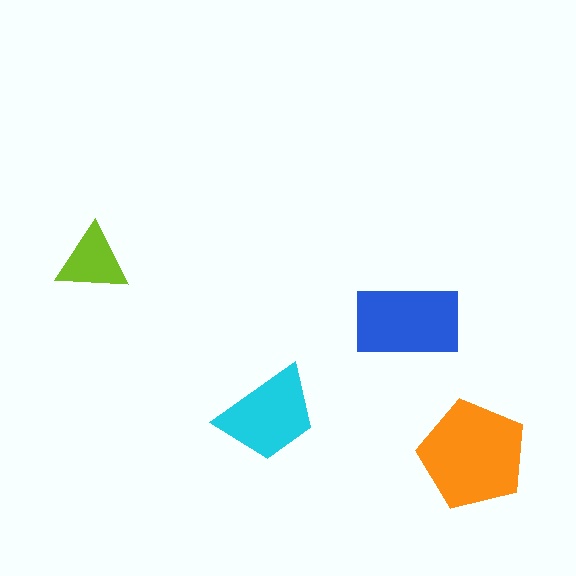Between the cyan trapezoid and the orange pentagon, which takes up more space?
The orange pentagon.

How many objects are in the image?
There are 4 objects in the image.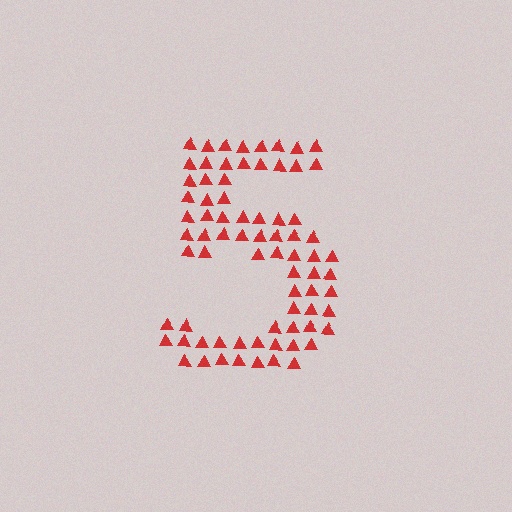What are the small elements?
The small elements are triangles.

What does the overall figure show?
The overall figure shows the digit 5.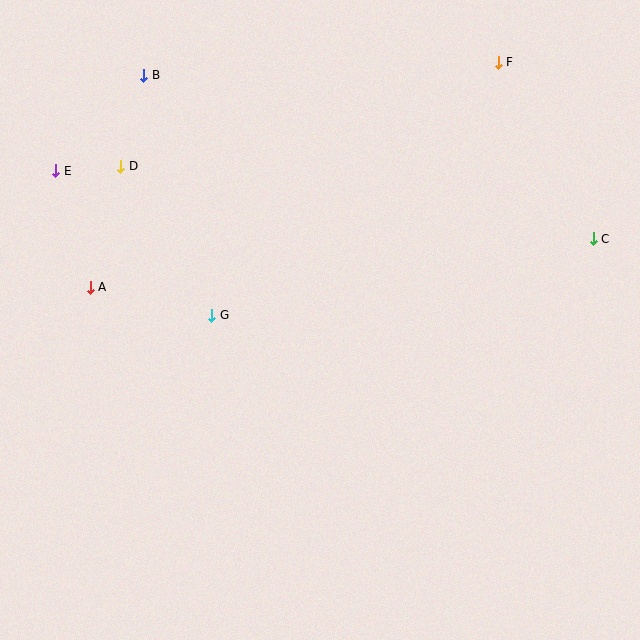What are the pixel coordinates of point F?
Point F is at (499, 62).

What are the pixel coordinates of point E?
Point E is at (55, 171).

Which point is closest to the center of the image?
Point G at (212, 315) is closest to the center.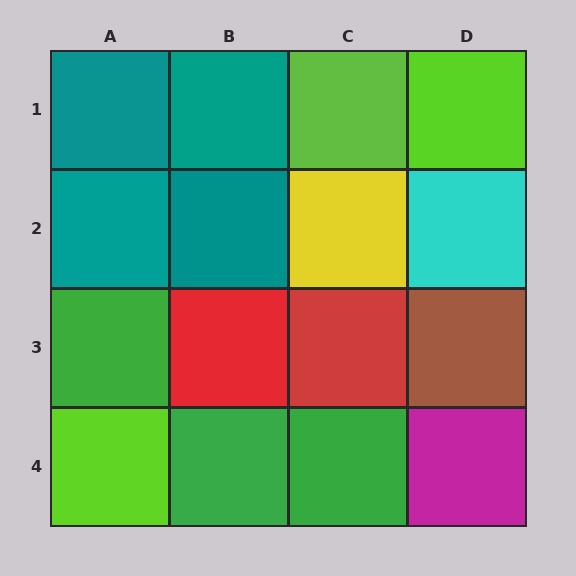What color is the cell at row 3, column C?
Red.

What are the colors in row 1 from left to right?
Teal, teal, lime, lime.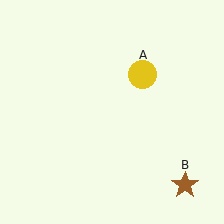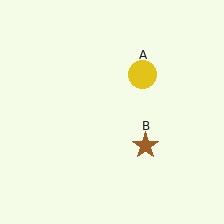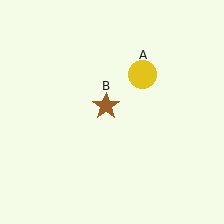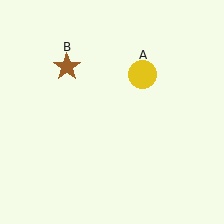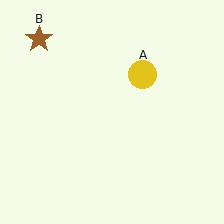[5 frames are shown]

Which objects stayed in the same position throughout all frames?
Yellow circle (object A) remained stationary.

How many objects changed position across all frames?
1 object changed position: brown star (object B).